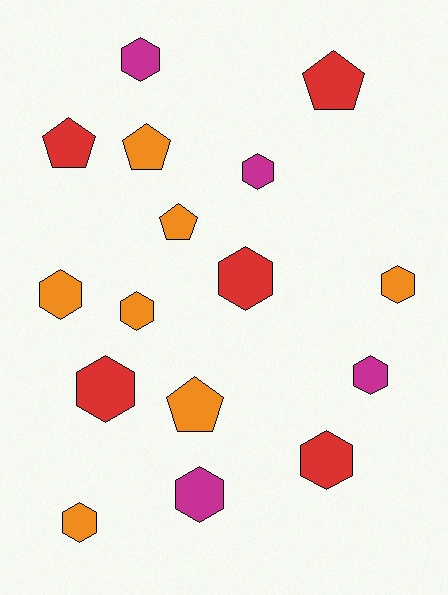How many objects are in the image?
There are 16 objects.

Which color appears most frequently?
Orange, with 7 objects.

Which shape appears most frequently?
Hexagon, with 11 objects.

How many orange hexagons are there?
There are 4 orange hexagons.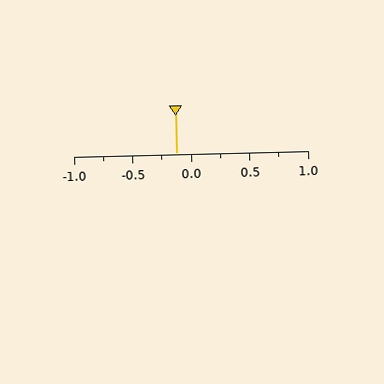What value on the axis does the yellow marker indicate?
The marker indicates approximately -0.12.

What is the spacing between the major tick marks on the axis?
The major ticks are spaced 0.5 apart.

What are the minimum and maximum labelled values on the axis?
The axis runs from -1.0 to 1.0.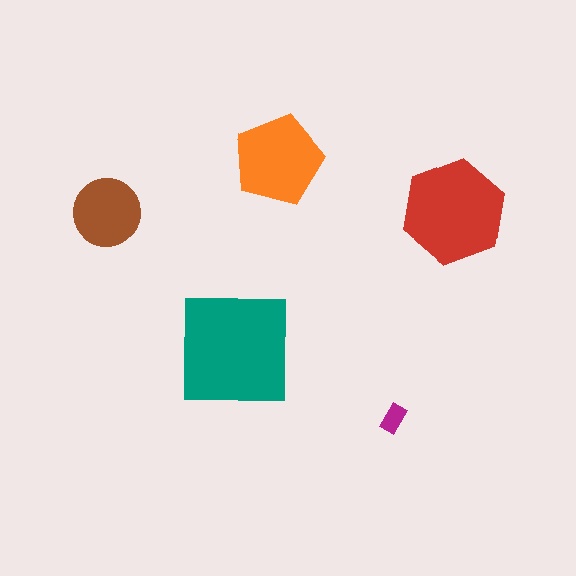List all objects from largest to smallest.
The teal square, the red hexagon, the orange pentagon, the brown circle, the magenta rectangle.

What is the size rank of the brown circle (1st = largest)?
4th.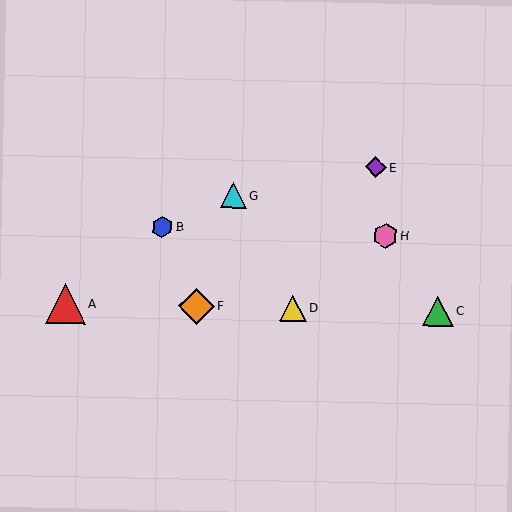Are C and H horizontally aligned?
No, C is at y≈311 and H is at y≈235.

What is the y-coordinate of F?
Object F is at y≈306.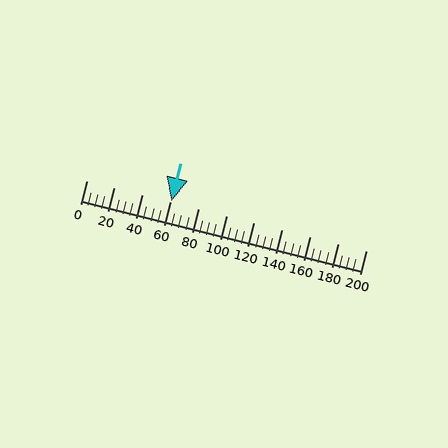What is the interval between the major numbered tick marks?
The major tick marks are spaced 20 units apart.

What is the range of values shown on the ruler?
The ruler shows values from 0 to 200.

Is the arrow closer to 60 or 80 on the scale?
The arrow is closer to 60.